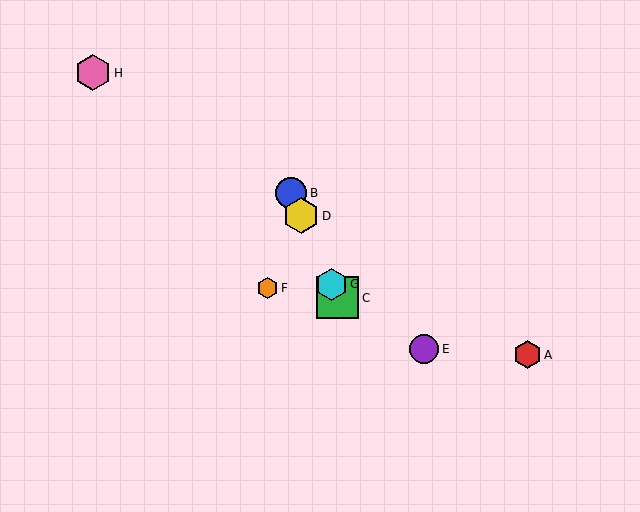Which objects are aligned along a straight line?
Objects B, C, D, G are aligned along a straight line.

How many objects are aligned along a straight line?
4 objects (B, C, D, G) are aligned along a straight line.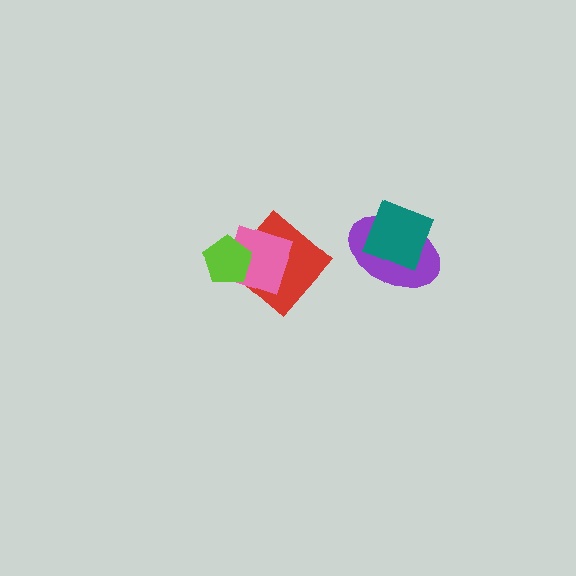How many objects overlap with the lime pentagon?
2 objects overlap with the lime pentagon.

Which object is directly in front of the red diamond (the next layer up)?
The pink square is directly in front of the red diamond.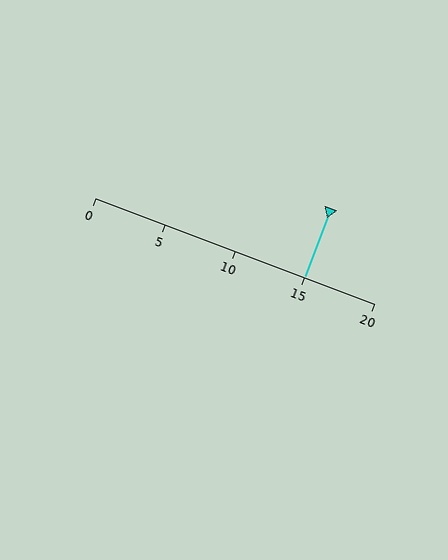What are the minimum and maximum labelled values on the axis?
The axis runs from 0 to 20.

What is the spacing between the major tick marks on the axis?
The major ticks are spaced 5 apart.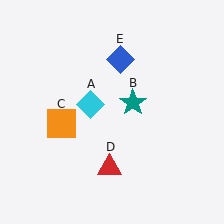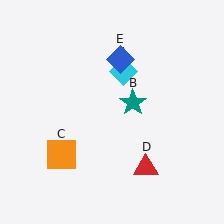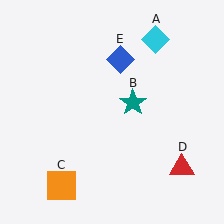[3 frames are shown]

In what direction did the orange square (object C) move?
The orange square (object C) moved down.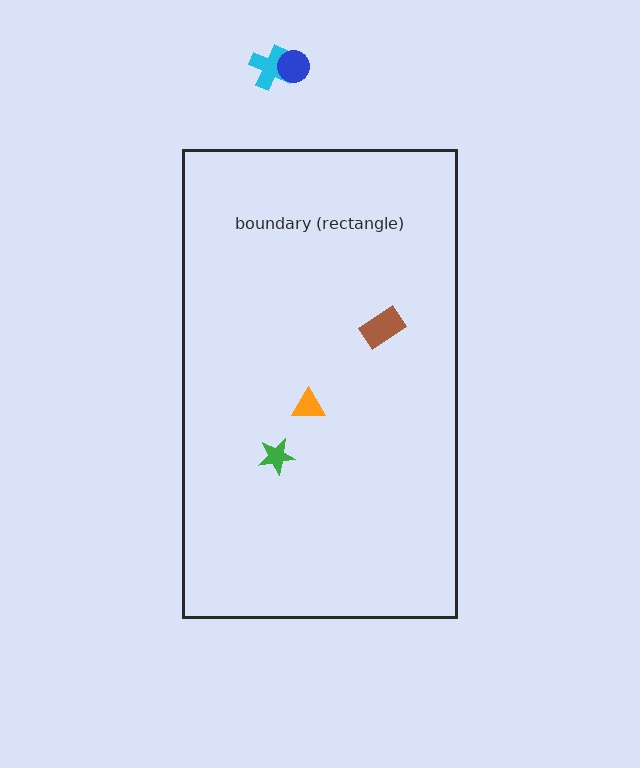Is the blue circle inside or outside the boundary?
Outside.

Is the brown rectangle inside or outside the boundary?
Inside.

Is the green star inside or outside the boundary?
Inside.